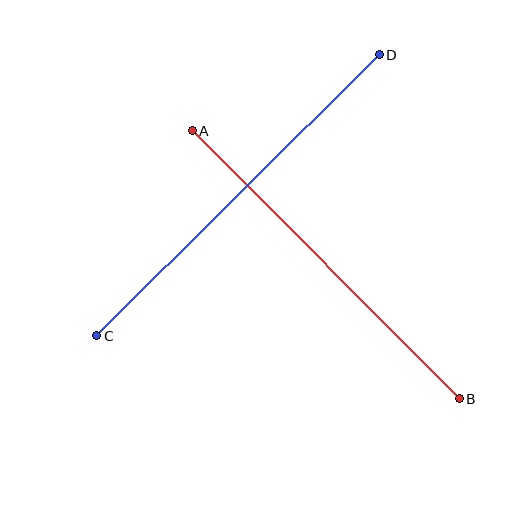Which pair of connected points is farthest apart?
Points C and D are farthest apart.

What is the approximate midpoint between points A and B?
The midpoint is at approximately (326, 265) pixels.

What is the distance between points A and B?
The distance is approximately 378 pixels.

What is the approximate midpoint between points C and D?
The midpoint is at approximately (238, 195) pixels.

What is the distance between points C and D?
The distance is approximately 398 pixels.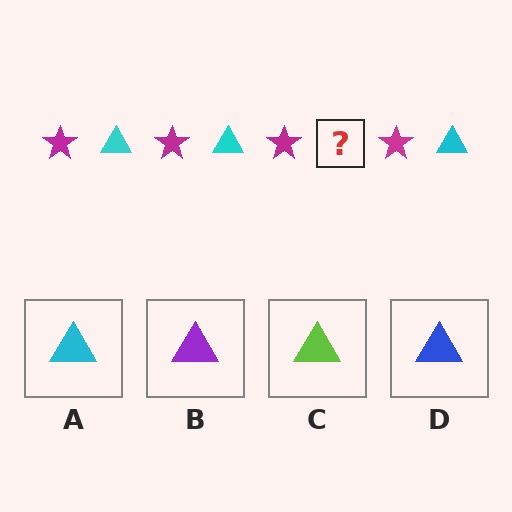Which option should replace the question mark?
Option A.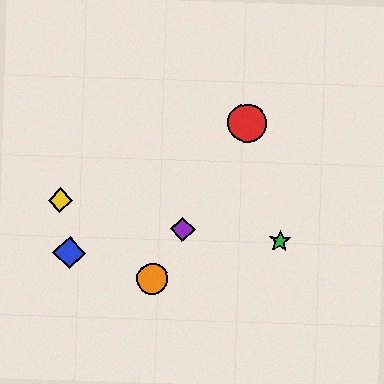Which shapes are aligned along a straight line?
The red circle, the purple diamond, the orange circle are aligned along a straight line.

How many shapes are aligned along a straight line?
3 shapes (the red circle, the purple diamond, the orange circle) are aligned along a straight line.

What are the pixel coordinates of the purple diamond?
The purple diamond is at (183, 229).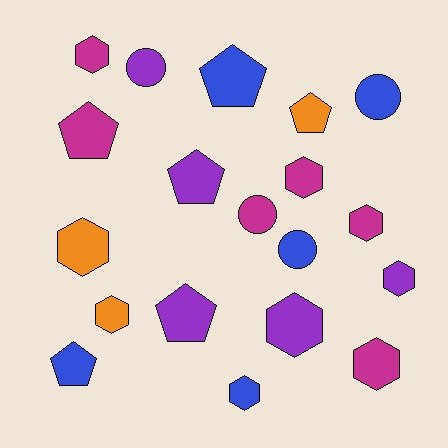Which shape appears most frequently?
Hexagon, with 9 objects.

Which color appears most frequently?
Magenta, with 6 objects.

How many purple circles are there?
There is 1 purple circle.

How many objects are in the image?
There are 19 objects.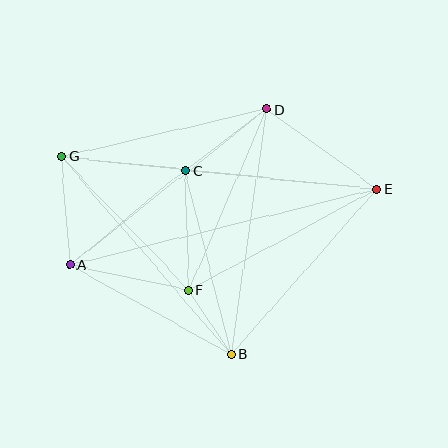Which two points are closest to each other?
Points B and F are closest to each other.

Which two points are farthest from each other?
Points E and G are farthest from each other.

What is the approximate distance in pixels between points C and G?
The distance between C and G is approximately 125 pixels.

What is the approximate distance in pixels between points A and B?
The distance between A and B is approximately 184 pixels.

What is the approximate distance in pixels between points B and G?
The distance between B and G is approximately 260 pixels.